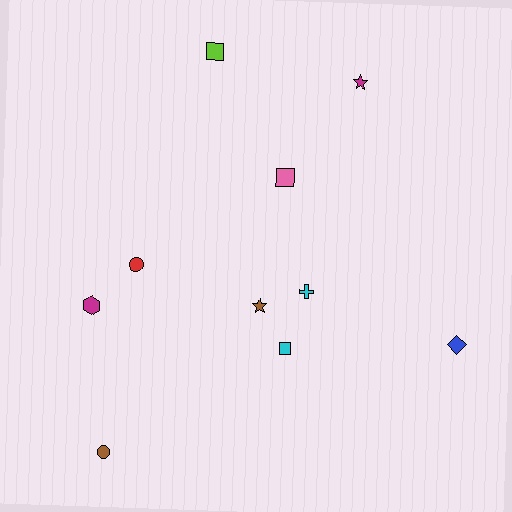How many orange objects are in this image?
There are no orange objects.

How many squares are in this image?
There are 3 squares.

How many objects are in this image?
There are 10 objects.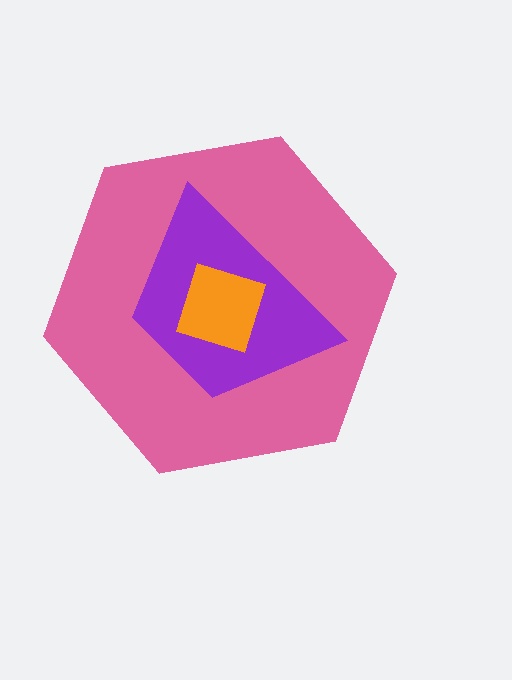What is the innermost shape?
The orange square.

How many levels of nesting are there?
3.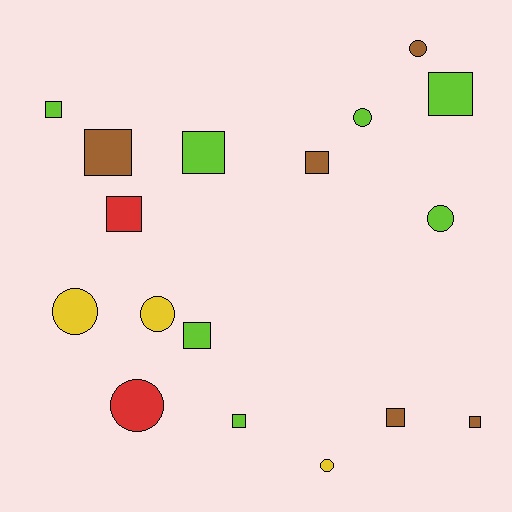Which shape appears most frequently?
Square, with 10 objects.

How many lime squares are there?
There are 5 lime squares.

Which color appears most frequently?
Lime, with 7 objects.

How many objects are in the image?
There are 17 objects.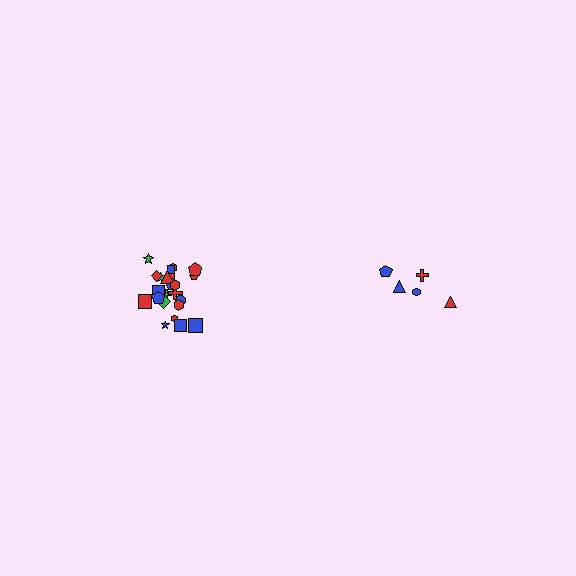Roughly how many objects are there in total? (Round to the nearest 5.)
Roughly 30 objects in total.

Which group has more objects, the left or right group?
The left group.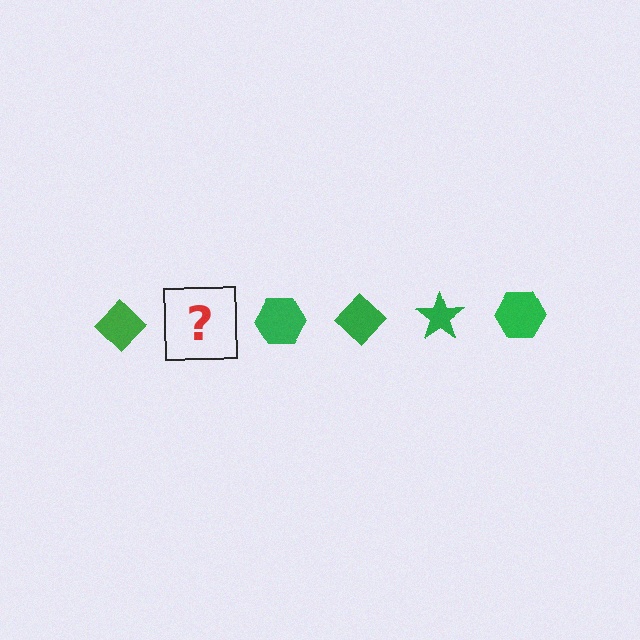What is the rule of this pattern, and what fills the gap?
The rule is that the pattern cycles through diamond, star, hexagon shapes in green. The gap should be filled with a green star.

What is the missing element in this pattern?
The missing element is a green star.